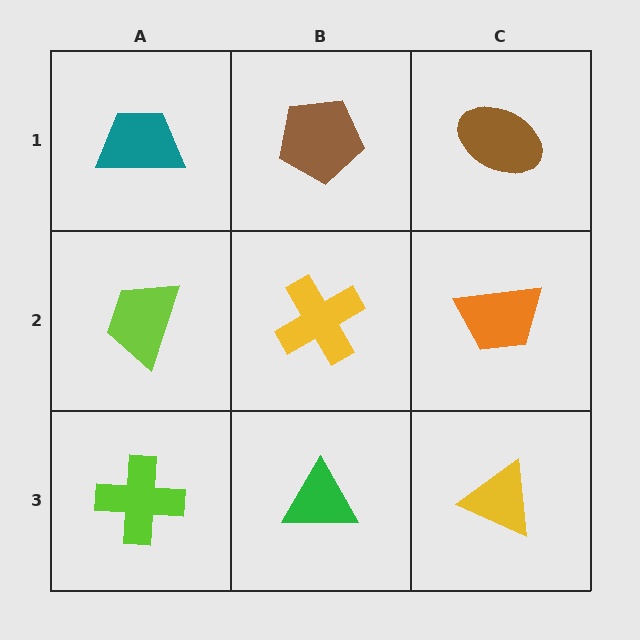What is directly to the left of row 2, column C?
A yellow cross.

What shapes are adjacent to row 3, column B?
A yellow cross (row 2, column B), a lime cross (row 3, column A), a yellow triangle (row 3, column C).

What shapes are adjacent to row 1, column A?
A lime trapezoid (row 2, column A), a brown pentagon (row 1, column B).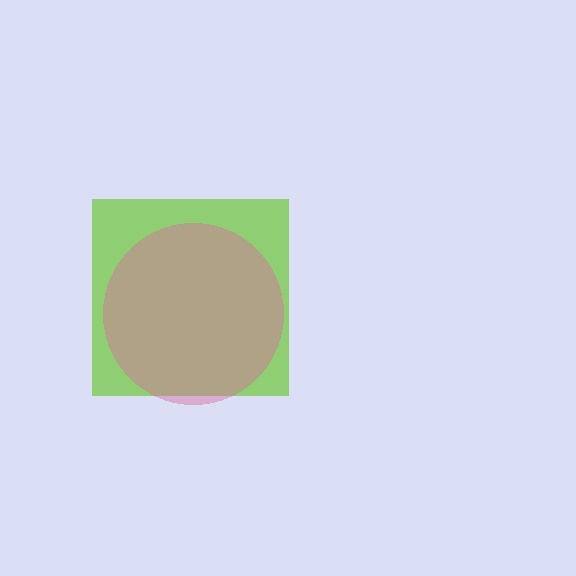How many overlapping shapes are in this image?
There are 2 overlapping shapes in the image.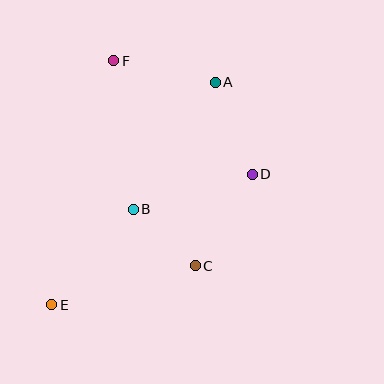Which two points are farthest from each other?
Points A and E are farthest from each other.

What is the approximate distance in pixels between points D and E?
The distance between D and E is approximately 240 pixels.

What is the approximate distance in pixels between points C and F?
The distance between C and F is approximately 221 pixels.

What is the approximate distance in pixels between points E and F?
The distance between E and F is approximately 252 pixels.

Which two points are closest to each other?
Points B and C are closest to each other.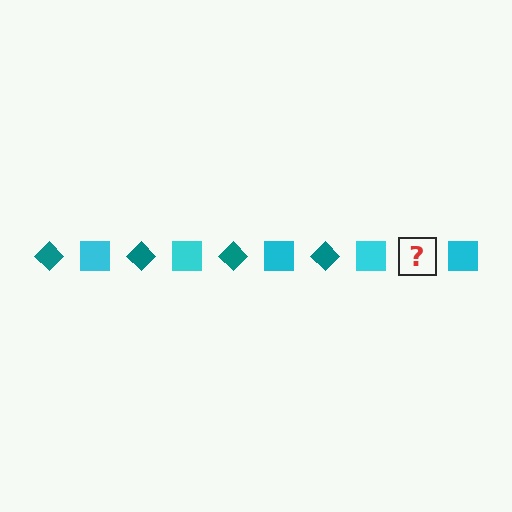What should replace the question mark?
The question mark should be replaced with a teal diamond.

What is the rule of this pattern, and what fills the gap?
The rule is that the pattern alternates between teal diamond and cyan square. The gap should be filled with a teal diamond.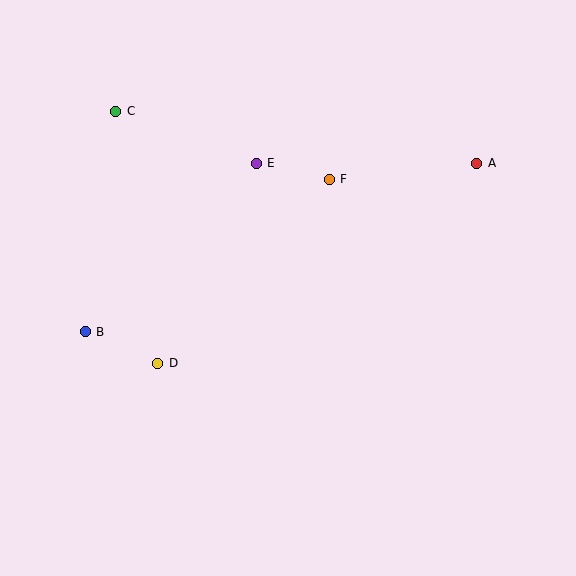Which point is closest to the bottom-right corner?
Point A is closest to the bottom-right corner.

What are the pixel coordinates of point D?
Point D is at (158, 363).